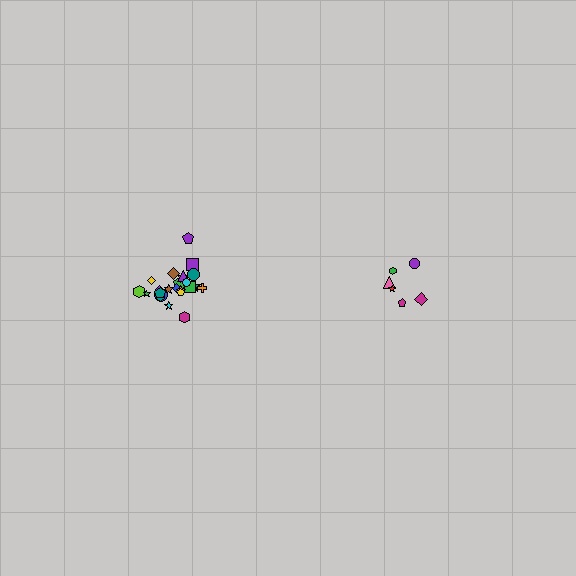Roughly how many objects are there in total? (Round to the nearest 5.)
Roughly 30 objects in total.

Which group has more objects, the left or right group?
The left group.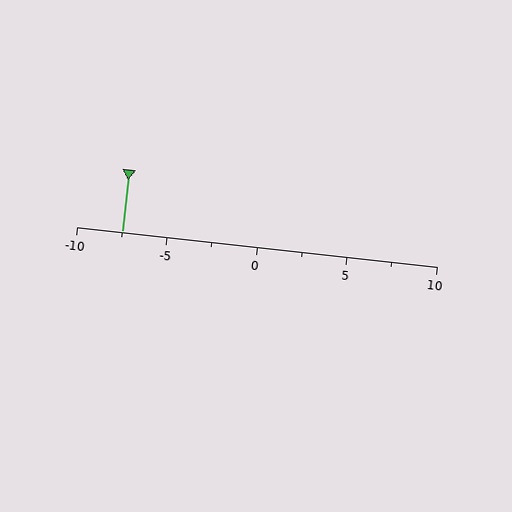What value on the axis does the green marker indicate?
The marker indicates approximately -7.5.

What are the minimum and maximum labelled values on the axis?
The axis runs from -10 to 10.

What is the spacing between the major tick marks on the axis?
The major ticks are spaced 5 apart.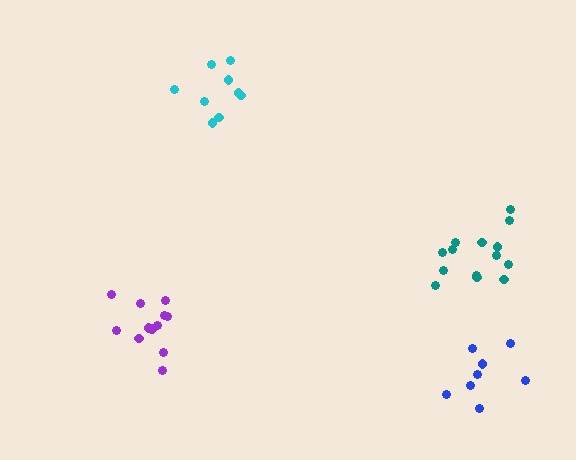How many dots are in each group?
Group 1: 9 dots, Group 2: 12 dots, Group 3: 14 dots, Group 4: 8 dots (43 total).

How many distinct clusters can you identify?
There are 4 distinct clusters.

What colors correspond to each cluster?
The clusters are colored: cyan, purple, teal, blue.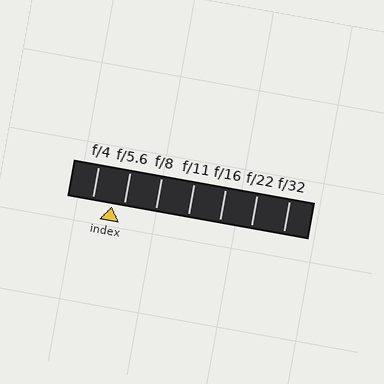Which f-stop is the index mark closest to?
The index mark is closest to f/5.6.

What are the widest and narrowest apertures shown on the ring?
The widest aperture shown is f/4 and the narrowest is f/32.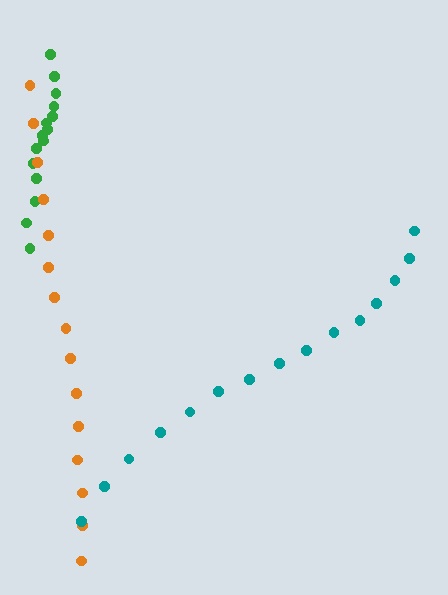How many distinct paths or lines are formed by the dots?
There are 3 distinct paths.